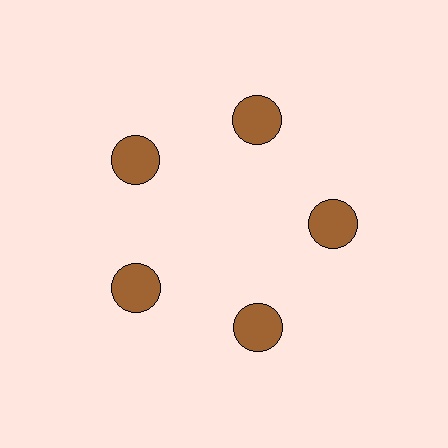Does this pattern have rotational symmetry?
Yes, this pattern has 5-fold rotational symmetry. It looks the same after rotating 72 degrees around the center.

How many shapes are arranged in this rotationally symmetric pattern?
There are 5 shapes, arranged in 5 groups of 1.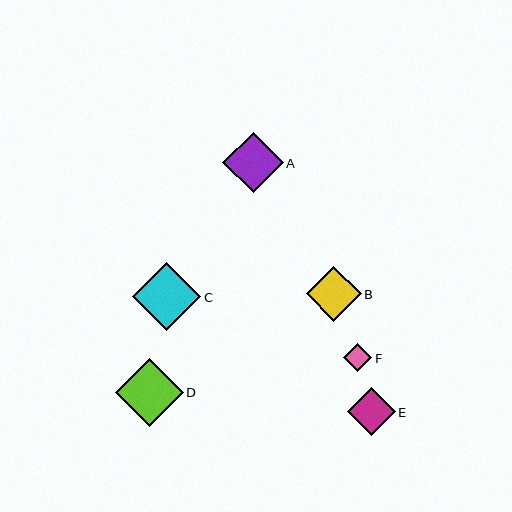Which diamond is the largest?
Diamond C is the largest with a size of approximately 68 pixels.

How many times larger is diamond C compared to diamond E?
Diamond C is approximately 1.4 times the size of diamond E.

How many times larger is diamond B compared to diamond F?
Diamond B is approximately 2.0 times the size of diamond F.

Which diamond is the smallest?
Diamond F is the smallest with a size of approximately 28 pixels.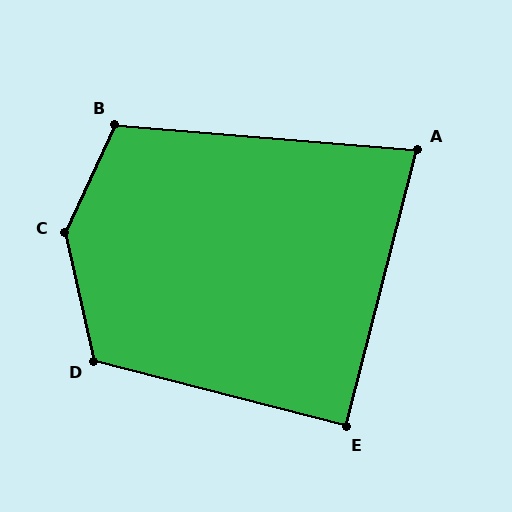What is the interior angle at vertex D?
Approximately 117 degrees (obtuse).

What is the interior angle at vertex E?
Approximately 90 degrees (approximately right).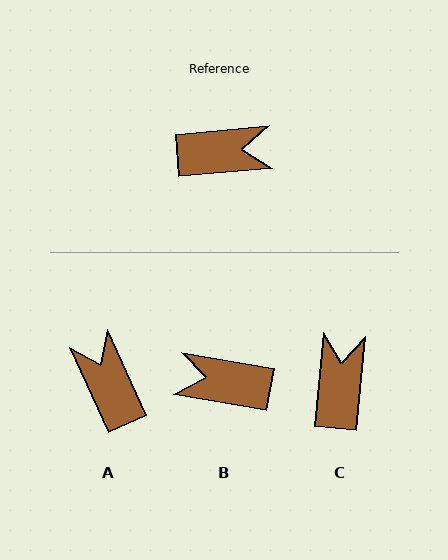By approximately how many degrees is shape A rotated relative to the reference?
Approximately 109 degrees counter-clockwise.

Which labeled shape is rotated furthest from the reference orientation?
B, about 165 degrees away.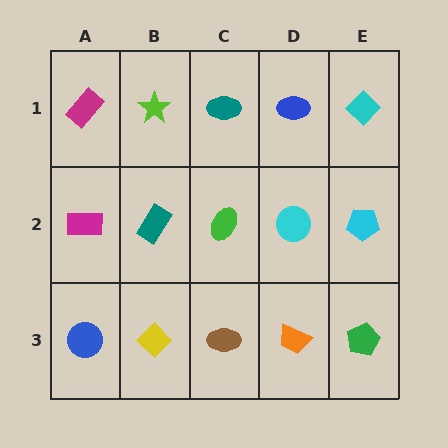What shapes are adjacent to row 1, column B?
A teal rectangle (row 2, column B), a magenta rectangle (row 1, column A), a teal ellipse (row 1, column C).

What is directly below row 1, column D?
A cyan circle.